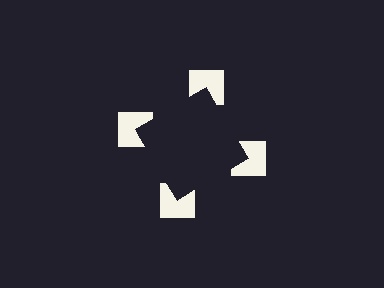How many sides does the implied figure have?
4 sides.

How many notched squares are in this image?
There are 4 — one at each vertex of the illusory square.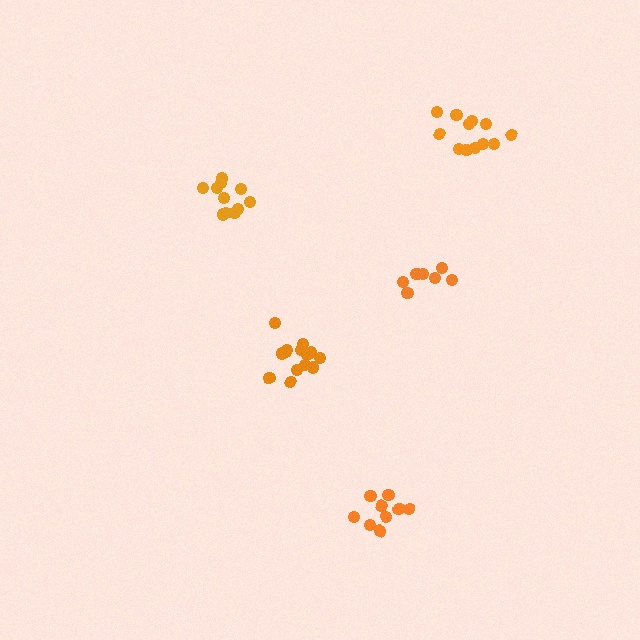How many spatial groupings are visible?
There are 5 spatial groupings.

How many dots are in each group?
Group 1: 14 dots, Group 2: 11 dots, Group 3: 8 dots, Group 4: 9 dots, Group 5: 12 dots (54 total).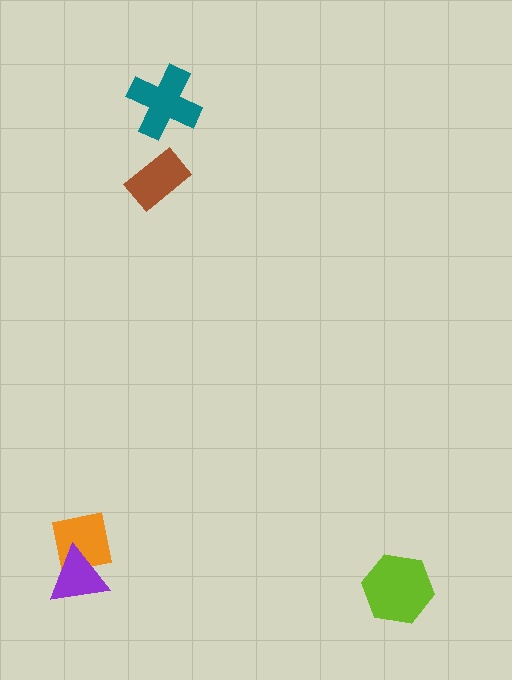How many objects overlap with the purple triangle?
1 object overlaps with the purple triangle.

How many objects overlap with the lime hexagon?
0 objects overlap with the lime hexagon.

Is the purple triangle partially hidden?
No, no other shape covers it.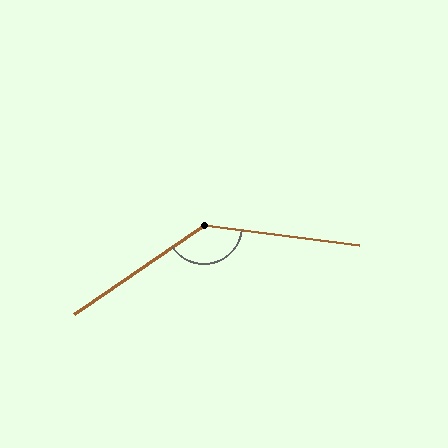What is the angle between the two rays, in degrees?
Approximately 139 degrees.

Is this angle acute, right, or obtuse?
It is obtuse.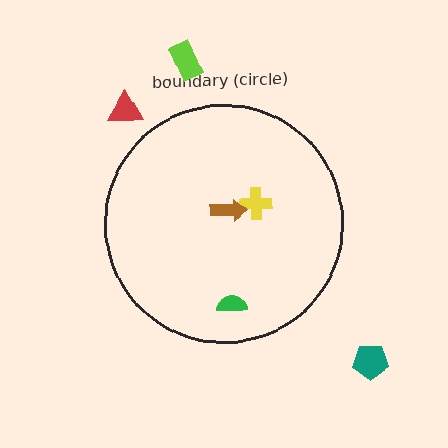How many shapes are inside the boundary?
3 inside, 3 outside.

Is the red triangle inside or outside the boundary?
Outside.